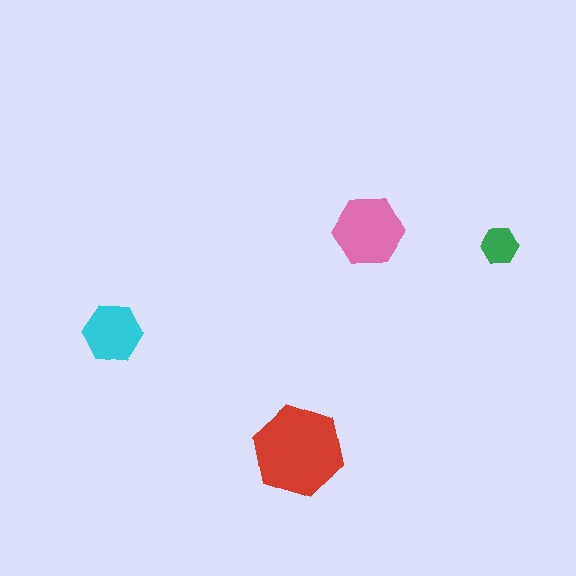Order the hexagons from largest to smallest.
the red one, the pink one, the cyan one, the green one.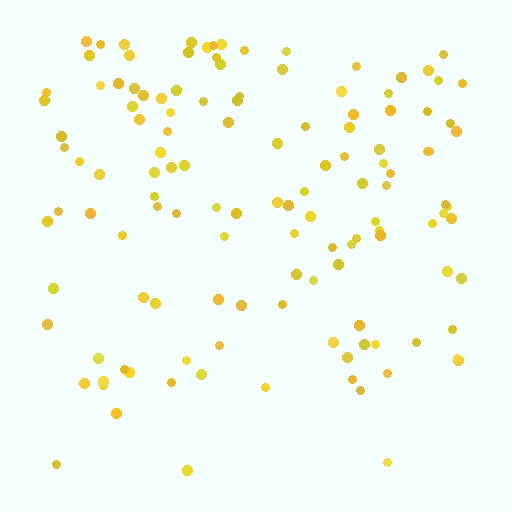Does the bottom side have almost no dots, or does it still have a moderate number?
Still a moderate number, just noticeably fewer than the top.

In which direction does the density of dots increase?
From bottom to top, with the top side densest.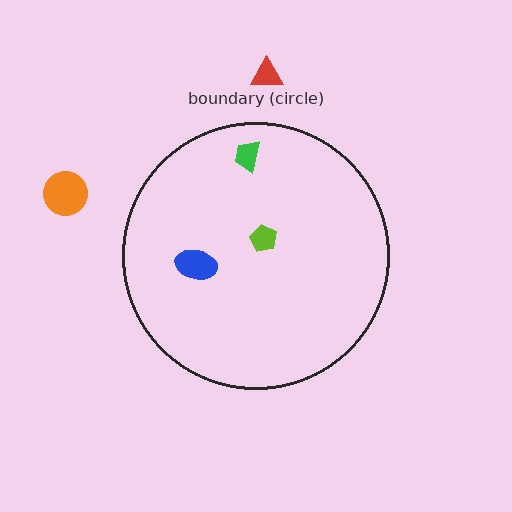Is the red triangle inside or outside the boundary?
Outside.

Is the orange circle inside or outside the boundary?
Outside.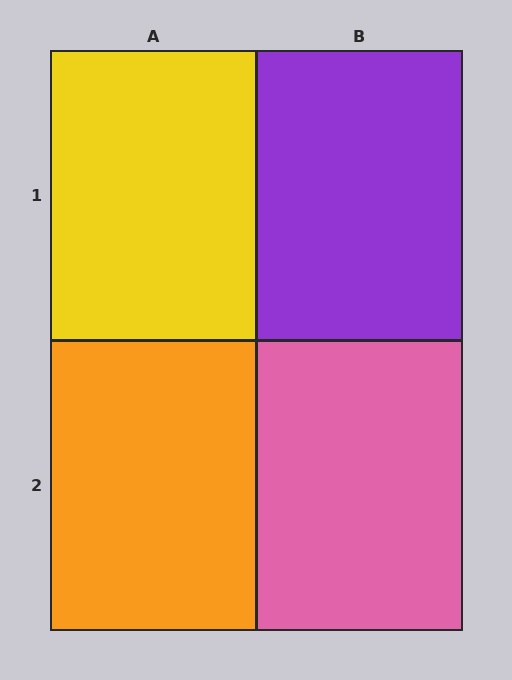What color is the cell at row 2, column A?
Orange.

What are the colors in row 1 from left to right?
Yellow, purple.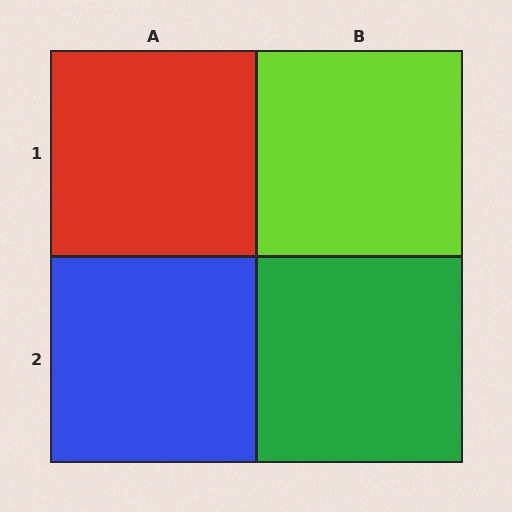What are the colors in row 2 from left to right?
Blue, green.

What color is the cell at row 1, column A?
Red.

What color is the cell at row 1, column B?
Lime.